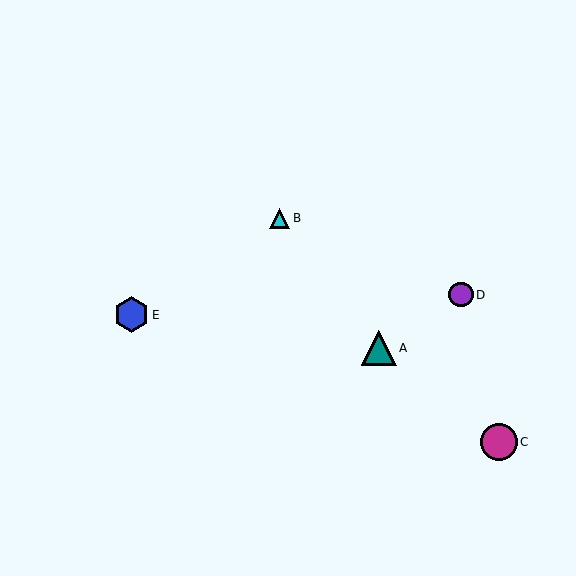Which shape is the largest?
The magenta circle (labeled C) is the largest.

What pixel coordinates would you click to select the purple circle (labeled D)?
Click at (461, 295) to select the purple circle D.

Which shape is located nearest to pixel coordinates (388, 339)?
The teal triangle (labeled A) at (379, 348) is nearest to that location.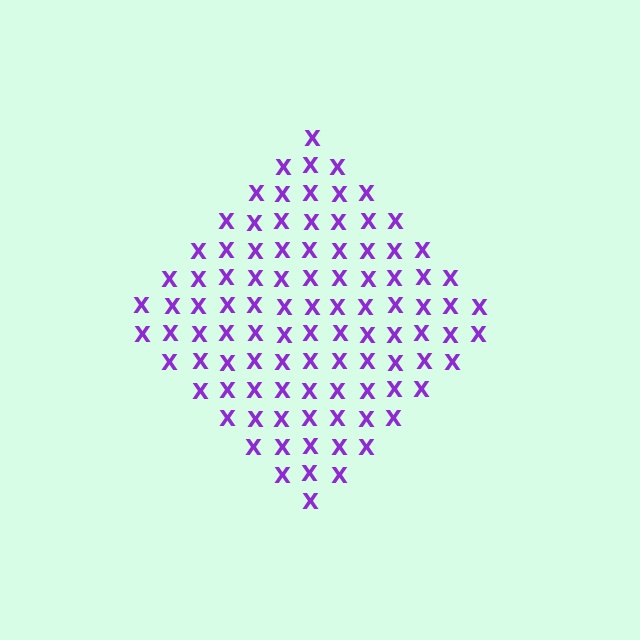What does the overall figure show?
The overall figure shows a diamond.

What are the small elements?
The small elements are letter X's.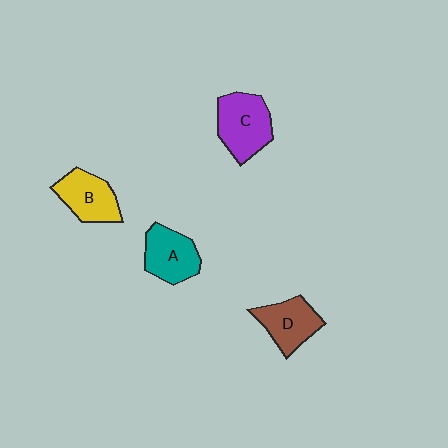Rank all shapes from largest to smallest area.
From largest to smallest: C (purple), A (teal), B (yellow), D (brown).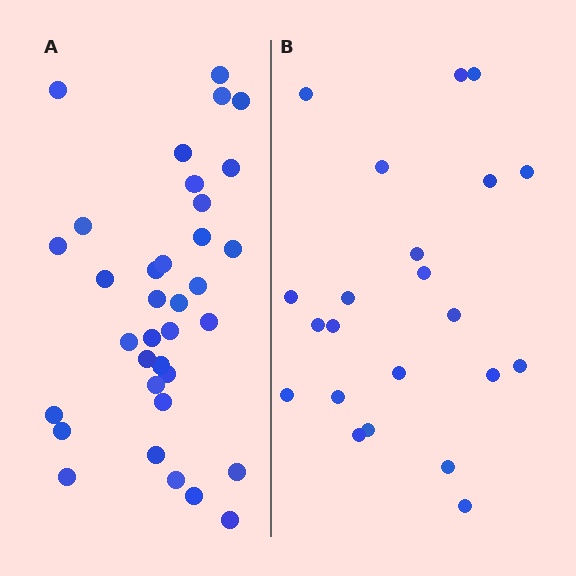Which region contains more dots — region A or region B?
Region A (the left region) has more dots.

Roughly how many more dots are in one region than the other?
Region A has approximately 15 more dots than region B.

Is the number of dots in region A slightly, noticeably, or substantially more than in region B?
Region A has substantially more. The ratio is roughly 1.6 to 1.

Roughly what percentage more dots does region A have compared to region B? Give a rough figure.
About 60% more.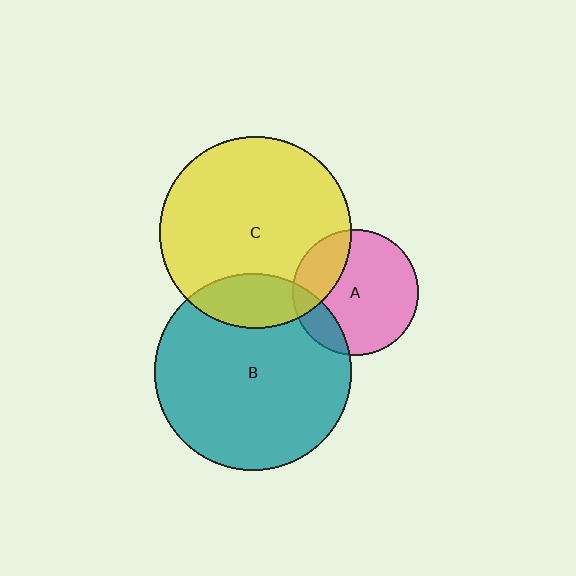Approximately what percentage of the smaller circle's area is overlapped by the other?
Approximately 20%.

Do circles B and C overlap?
Yes.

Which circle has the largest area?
Circle B (teal).